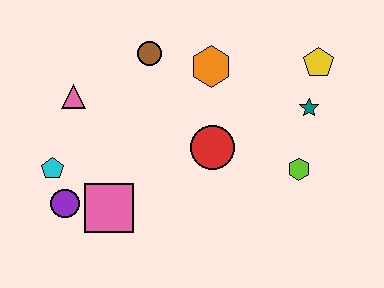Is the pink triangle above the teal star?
Yes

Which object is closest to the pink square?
The purple circle is closest to the pink square.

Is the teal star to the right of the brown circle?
Yes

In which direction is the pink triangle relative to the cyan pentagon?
The pink triangle is above the cyan pentagon.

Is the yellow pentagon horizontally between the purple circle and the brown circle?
No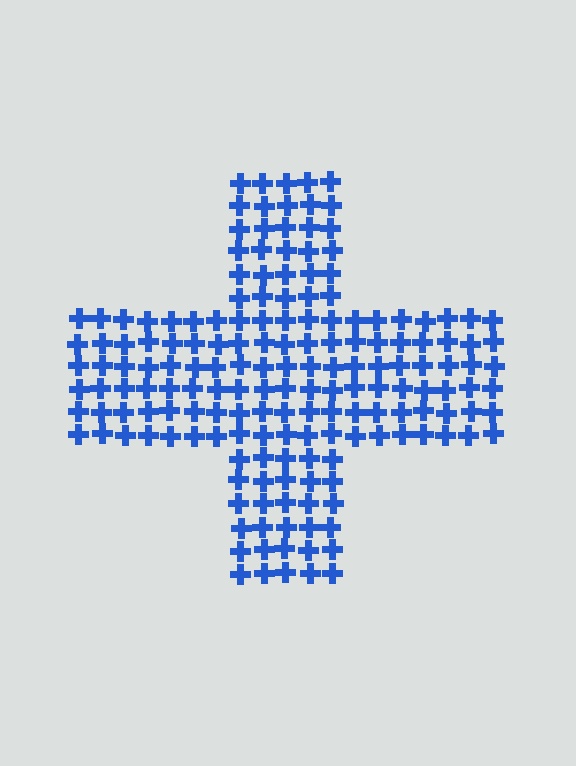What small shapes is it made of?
It is made of small crosses.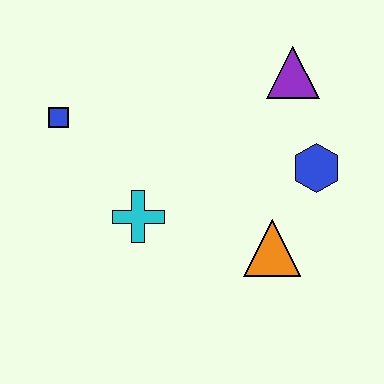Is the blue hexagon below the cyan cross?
No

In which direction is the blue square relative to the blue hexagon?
The blue square is to the left of the blue hexagon.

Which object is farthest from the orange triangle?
The blue square is farthest from the orange triangle.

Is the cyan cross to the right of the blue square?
Yes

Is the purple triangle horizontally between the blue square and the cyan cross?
No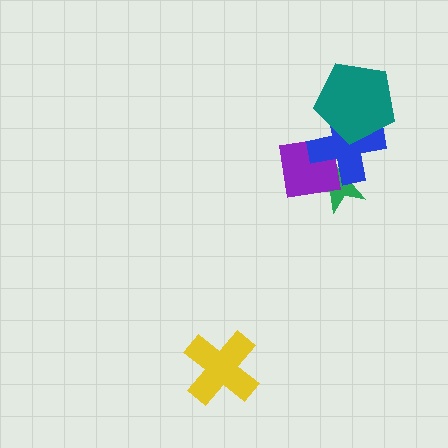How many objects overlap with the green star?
2 objects overlap with the green star.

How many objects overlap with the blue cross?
3 objects overlap with the blue cross.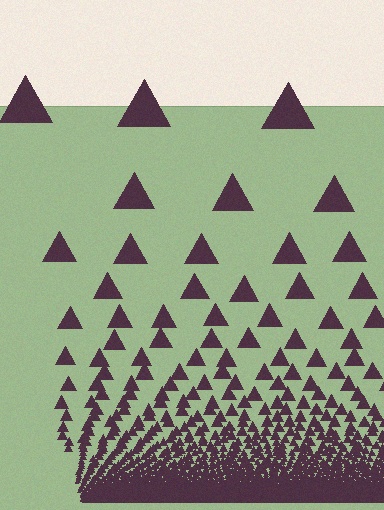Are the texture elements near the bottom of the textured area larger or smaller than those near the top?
Smaller. The gradient is inverted — elements near the bottom are smaller and denser.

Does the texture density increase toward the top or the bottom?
Density increases toward the bottom.